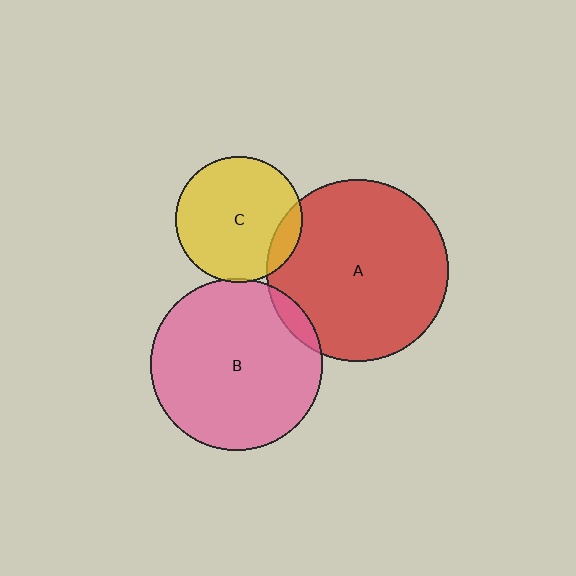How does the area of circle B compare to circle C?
Approximately 1.8 times.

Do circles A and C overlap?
Yes.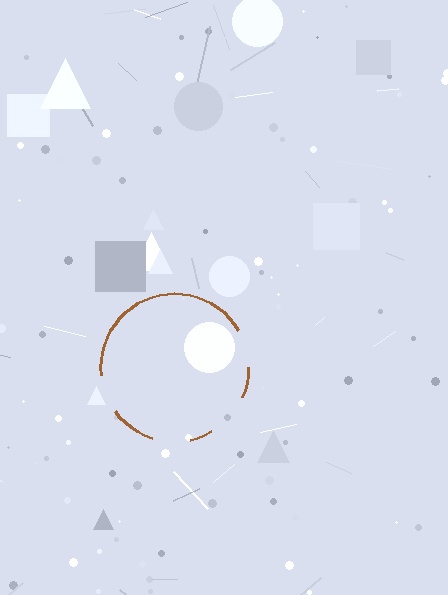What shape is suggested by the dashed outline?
The dashed outline suggests a circle.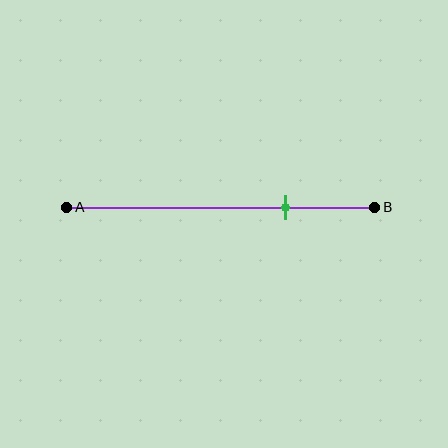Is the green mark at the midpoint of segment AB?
No, the mark is at about 70% from A, not at the 50% midpoint.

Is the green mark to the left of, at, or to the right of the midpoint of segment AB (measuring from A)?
The green mark is to the right of the midpoint of segment AB.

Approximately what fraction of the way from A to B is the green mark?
The green mark is approximately 70% of the way from A to B.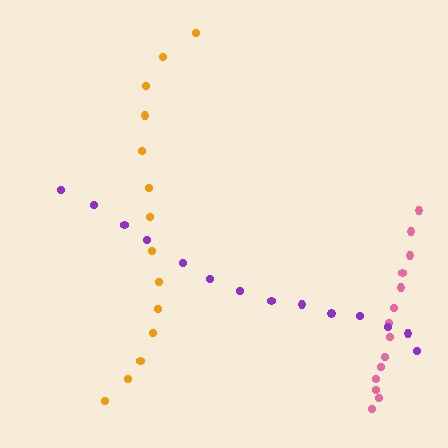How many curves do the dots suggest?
There are 3 distinct paths.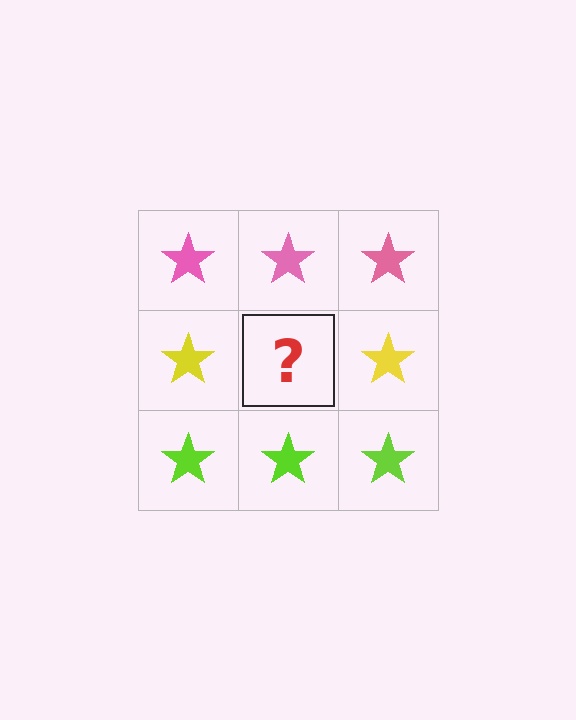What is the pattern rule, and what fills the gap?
The rule is that each row has a consistent color. The gap should be filled with a yellow star.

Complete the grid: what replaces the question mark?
The question mark should be replaced with a yellow star.